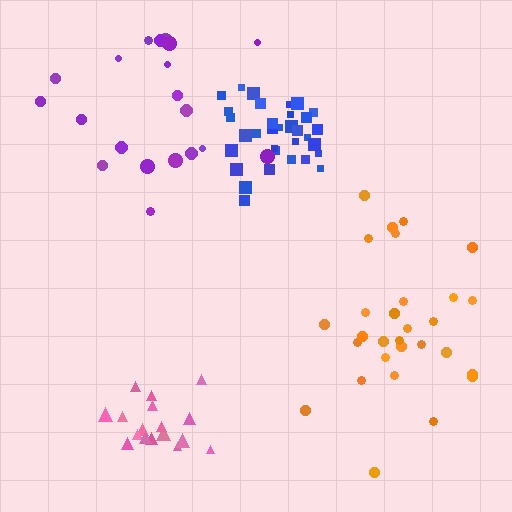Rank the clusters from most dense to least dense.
blue, pink, orange, purple.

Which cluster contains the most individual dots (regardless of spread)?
Blue (34).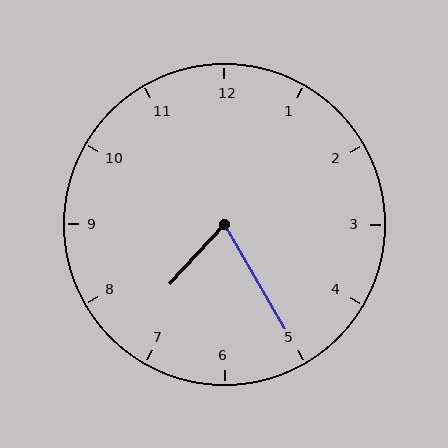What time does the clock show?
7:25.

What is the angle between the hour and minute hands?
Approximately 72 degrees.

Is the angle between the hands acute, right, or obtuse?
It is acute.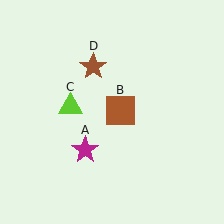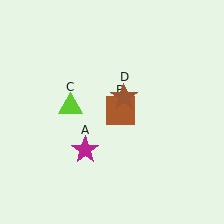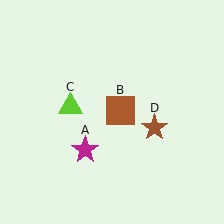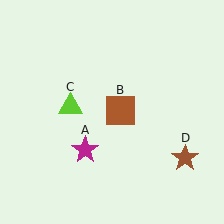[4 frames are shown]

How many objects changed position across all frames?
1 object changed position: brown star (object D).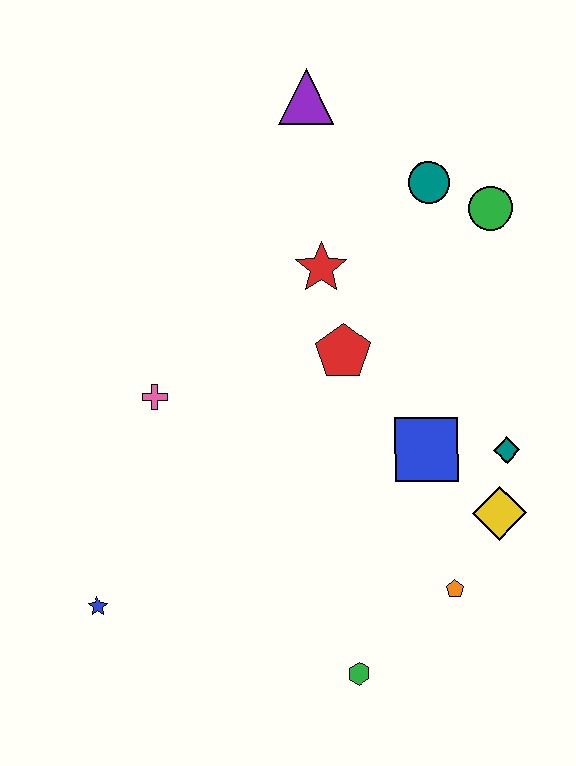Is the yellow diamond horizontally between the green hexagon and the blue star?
No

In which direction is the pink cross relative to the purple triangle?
The pink cross is below the purple triangle.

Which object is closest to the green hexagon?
The orange pentagon is closest to the green hexagon.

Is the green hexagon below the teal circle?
Yes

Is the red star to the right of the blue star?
Yes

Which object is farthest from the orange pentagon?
The purple triangle is farthest from the orange pentagon.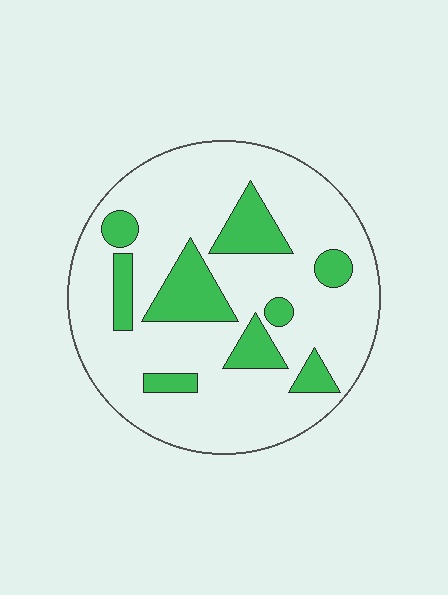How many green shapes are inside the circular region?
9.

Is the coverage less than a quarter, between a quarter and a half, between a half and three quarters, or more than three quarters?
Less than a quarter.